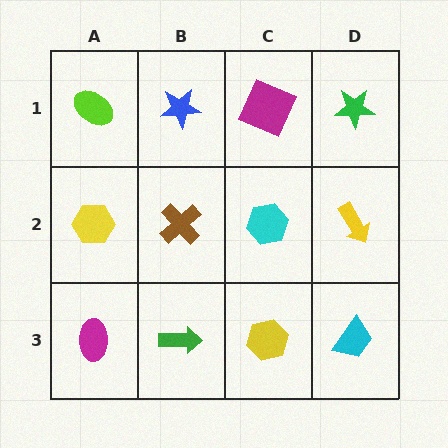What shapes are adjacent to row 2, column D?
A green star (row 1, column D), a cyan trapezoid (row 3, column D), a cyan hexagon (row 2, column C).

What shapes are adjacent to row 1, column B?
A brown cross (row 2, column B), a lime ellipse (row 1, column A), a magenta square (row 1, column C).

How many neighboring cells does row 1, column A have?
2.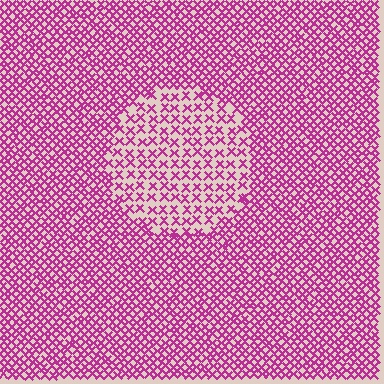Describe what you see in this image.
The image contains small magenta elements arranged at two different densities. A circle-shaped region is visible where the elements are less densely packed than the surrounding area.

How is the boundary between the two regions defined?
The boundary is defined by a change in element density (approximately 2.0x ratio). All elements are the same color, size, and shape.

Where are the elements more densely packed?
The elements are more densely packed outside the circle boundary.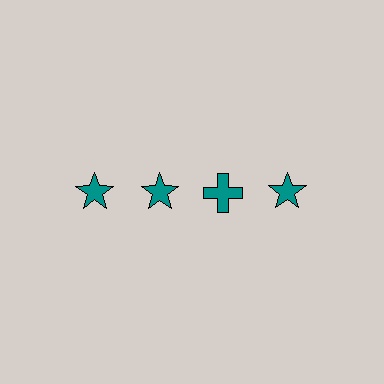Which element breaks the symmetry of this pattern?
The teal cross in the top row, center column breaks the symmetry. All other shapes are teal stars.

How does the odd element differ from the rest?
It has a different shape: cross instead of star.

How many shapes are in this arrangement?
There are 4 shapes arranged in a grid pattern.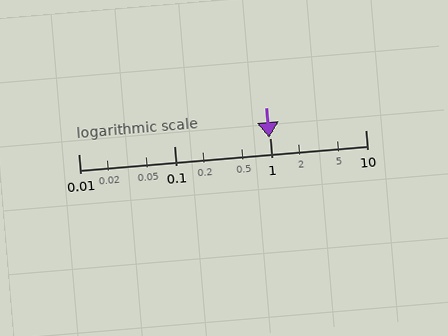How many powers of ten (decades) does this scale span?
The scale spans 3 decades, from 0.01 to 10.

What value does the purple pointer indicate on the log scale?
The pointer indicates approximately 0.98.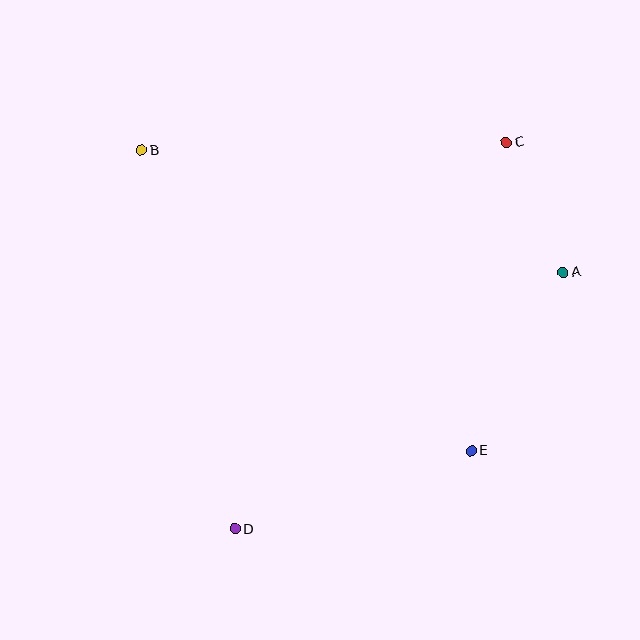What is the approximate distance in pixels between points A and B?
The distance between A and B is approximately 439 pixels.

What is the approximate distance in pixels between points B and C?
The distance between B and C is approximately 365 pixels.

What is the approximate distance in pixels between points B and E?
The distance between B and E is approximately 446 pixels.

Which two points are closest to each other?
Points A and C are closest to each other.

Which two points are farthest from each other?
Points C and D are farthest from each other.